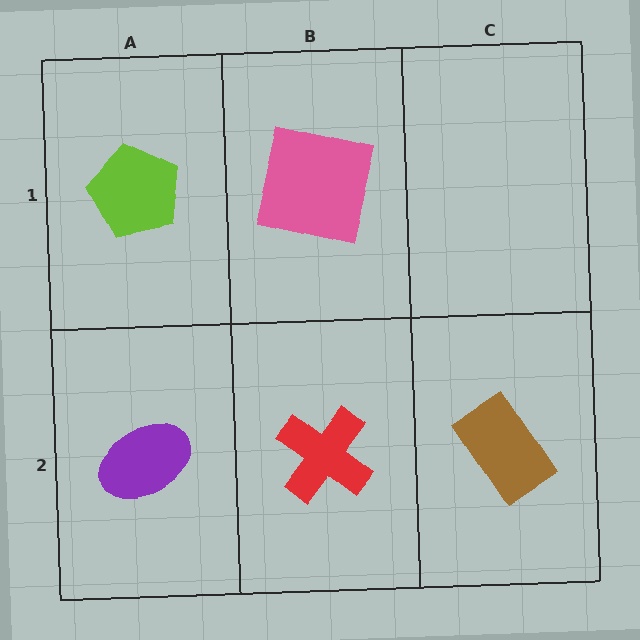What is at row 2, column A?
A purple ellipse.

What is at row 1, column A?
A lime pentagon.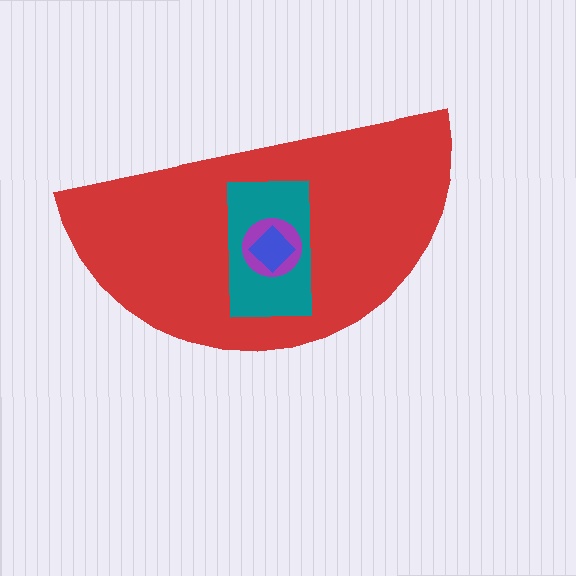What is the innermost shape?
The blue diamond.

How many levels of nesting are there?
4.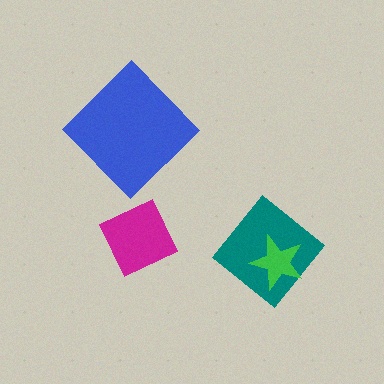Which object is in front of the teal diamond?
The green star is in front of the teal diamond.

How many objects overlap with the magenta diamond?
0 objects overlap with the magenta diamond.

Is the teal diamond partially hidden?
Yes, it is partially covered by another shape.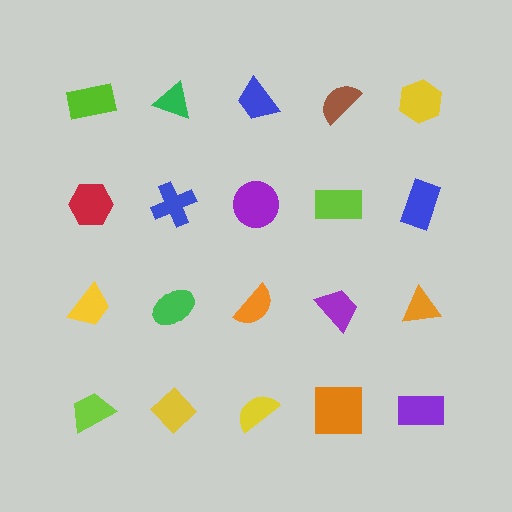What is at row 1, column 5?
A yellow hexagon.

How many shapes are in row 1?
5 shapes.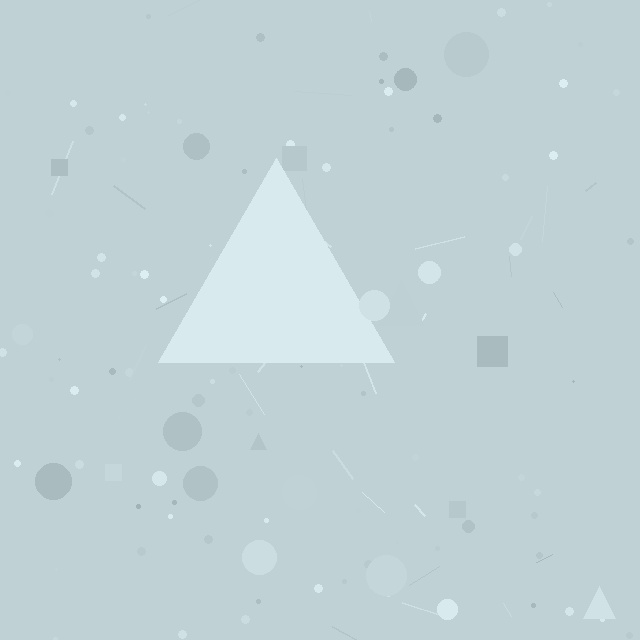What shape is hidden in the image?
A triangle is hidden in the image.